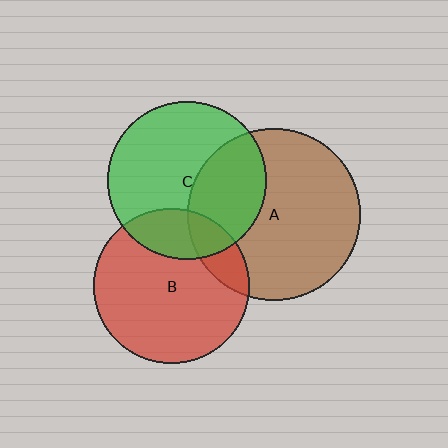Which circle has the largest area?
Circle A (brown).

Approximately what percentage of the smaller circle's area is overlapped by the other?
Approximately 15%.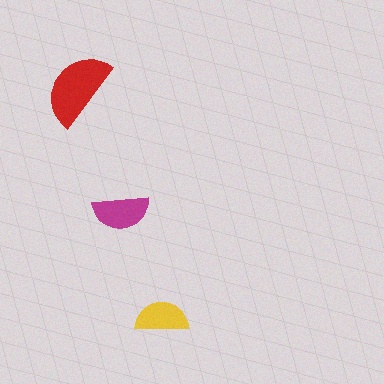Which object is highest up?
The red semicircle is topmost.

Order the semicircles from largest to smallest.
the red one, the magenta one, the yellow one.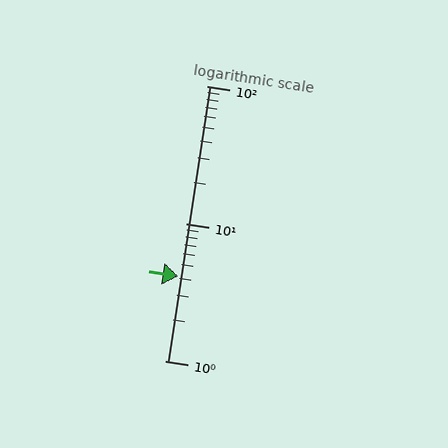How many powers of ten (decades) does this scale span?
The scale spans 2 decades, from 1 to 100.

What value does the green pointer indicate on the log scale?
The pointer indicates approximately 4.1.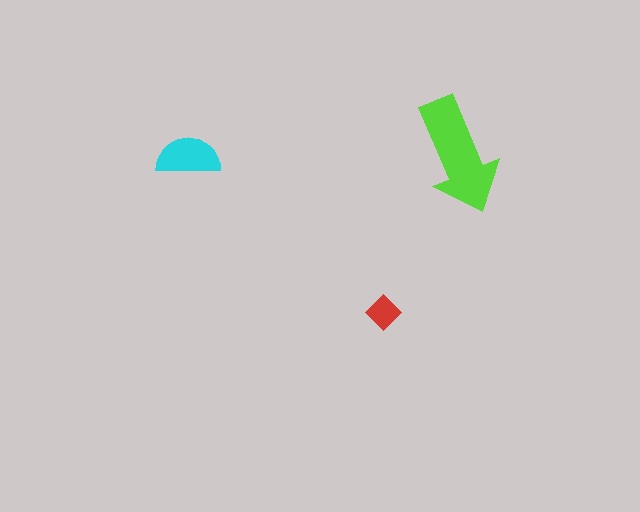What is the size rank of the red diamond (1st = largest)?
3rd.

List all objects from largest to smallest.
The lime arrow, the cyan semicircle, the red diamond.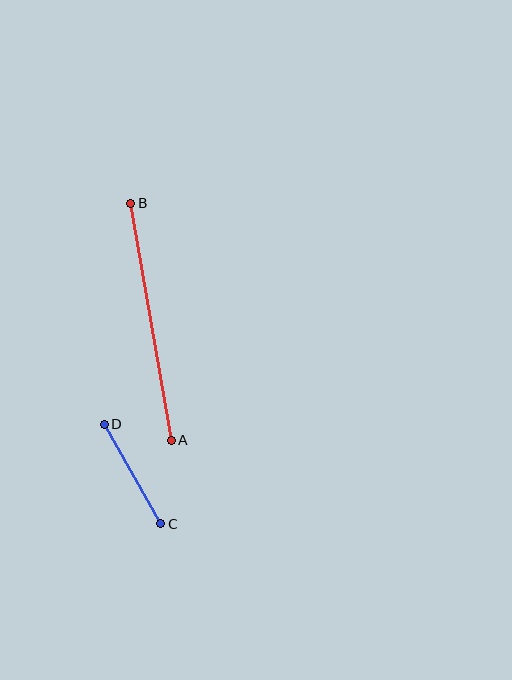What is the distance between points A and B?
The distance is approximately 240 pixels.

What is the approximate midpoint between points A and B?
The midpoint is at approximately (151, 322) pixels.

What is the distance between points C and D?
The distance is approximately 114 pixels.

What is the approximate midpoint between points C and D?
The midpoint is at approximately (132, 474) pixels.